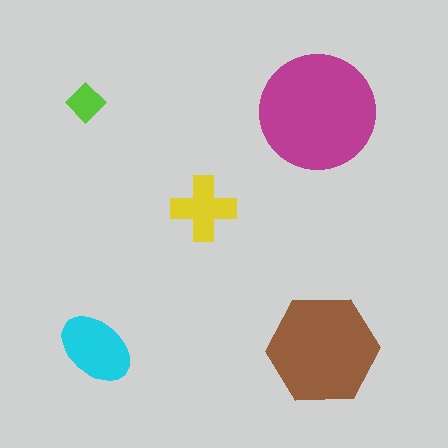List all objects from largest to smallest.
The magenta circle, the brown hexagon, the cyan ellipse, the yellow cross, the lime diamond.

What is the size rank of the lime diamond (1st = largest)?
5th.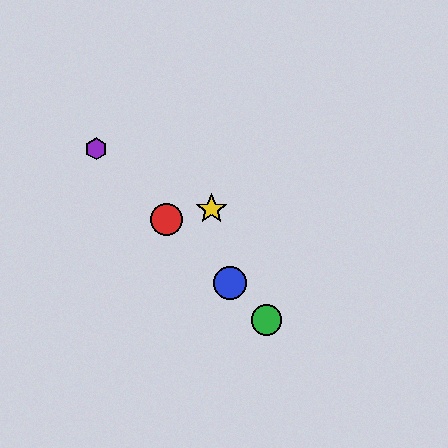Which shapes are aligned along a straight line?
The red circle, the blue circle, the green circle, the purple hexagon are aligned along a straight line.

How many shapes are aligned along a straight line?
4 shapes (the red circle, the blue circle, the green circle, the purple hexagon) are aligned along a straight line.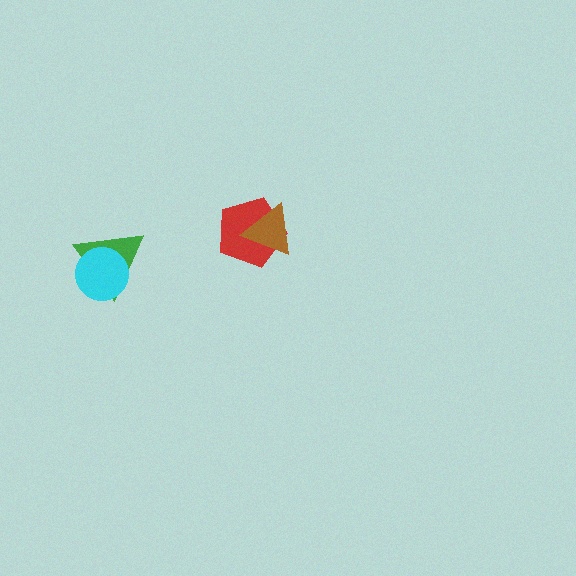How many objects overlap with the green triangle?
1 object overlaps with the green triangle.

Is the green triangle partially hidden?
Yes, it is partially covered by another shape.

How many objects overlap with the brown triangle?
1 object overlaps with the brown triangle.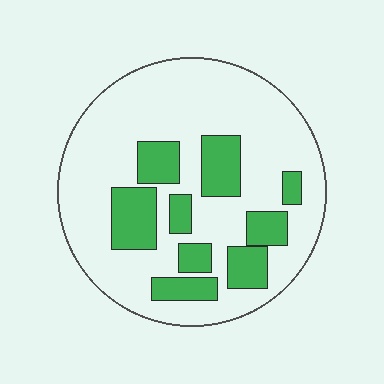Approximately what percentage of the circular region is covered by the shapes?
Approximately 25%.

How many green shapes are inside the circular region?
9.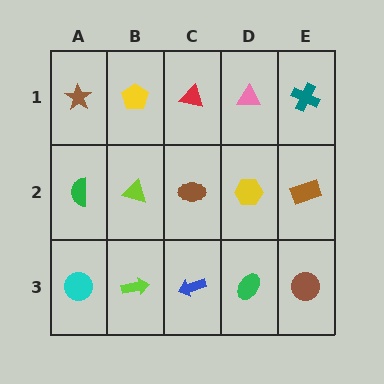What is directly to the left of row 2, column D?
A brown ellipse.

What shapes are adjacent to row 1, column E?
A brown rectangle (row 2, column E), a pink triangle (row 1, column D).